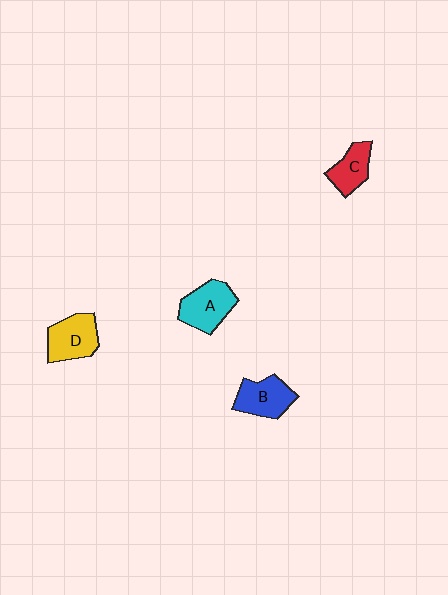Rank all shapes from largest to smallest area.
From largest to smallest: A (cyan), D (yellow), B (blue), C (red).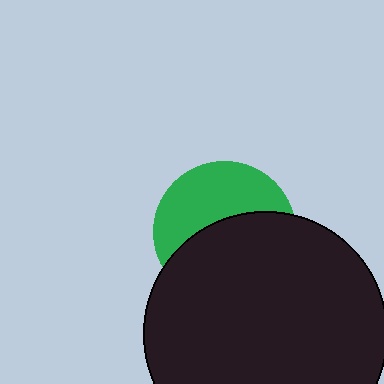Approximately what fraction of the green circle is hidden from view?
Roughly 55% of the green circle is hidden behind the black circle.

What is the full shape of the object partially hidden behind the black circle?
The partially hidden object is a green circle.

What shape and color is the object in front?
The object in front is a black circle.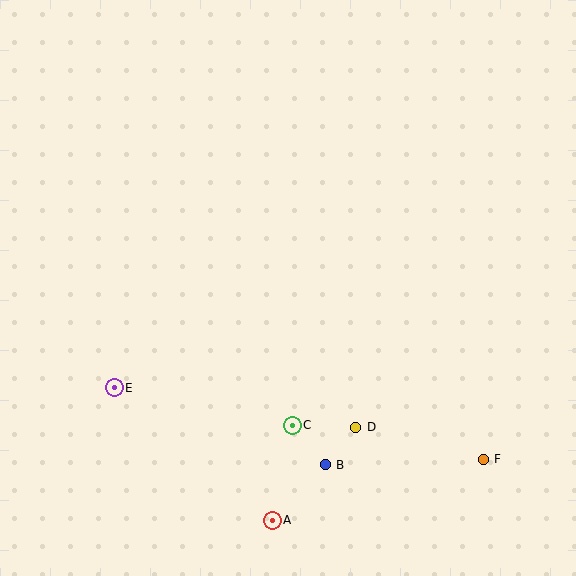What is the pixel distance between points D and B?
The distance between D and B is 48 pixels.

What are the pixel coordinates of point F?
Point F is at (483, 459).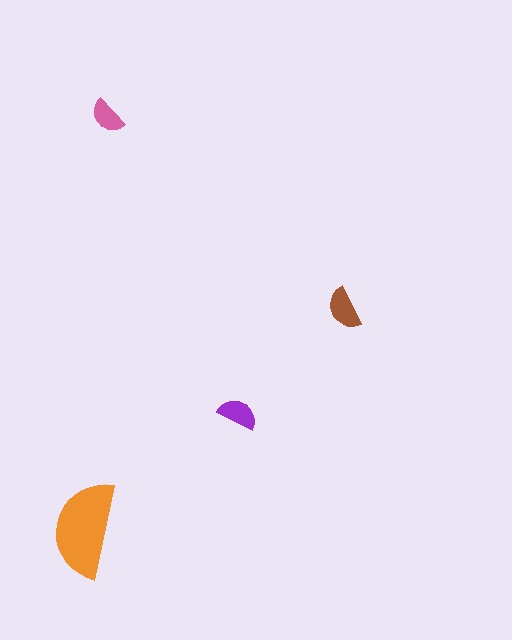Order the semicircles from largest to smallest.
the orange one, the brown one, the purple one, the pink one.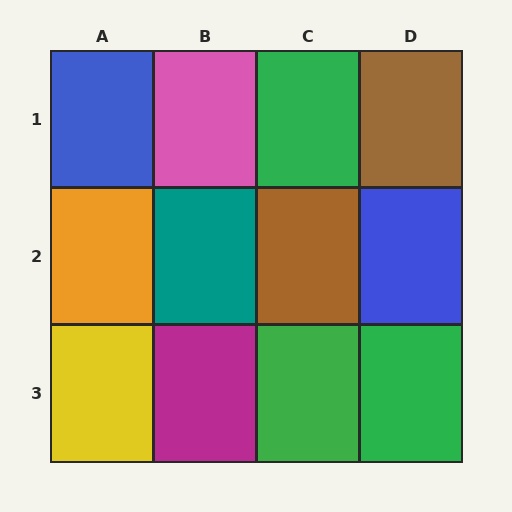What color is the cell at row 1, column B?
Pink.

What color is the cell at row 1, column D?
Brown.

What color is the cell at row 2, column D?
Blue.